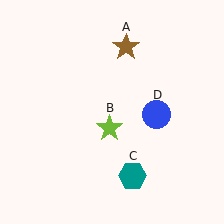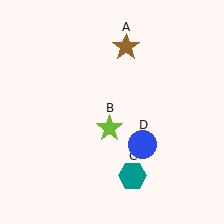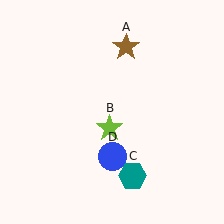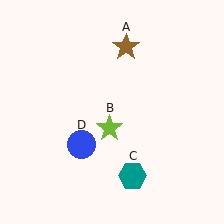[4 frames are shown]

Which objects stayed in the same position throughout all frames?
Brown star (object A) and lime star (object B) and teal hexagon (object C) remained stationary.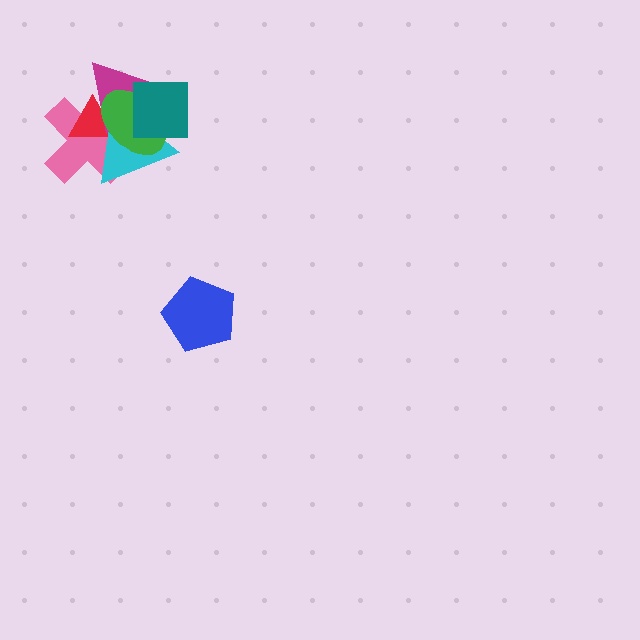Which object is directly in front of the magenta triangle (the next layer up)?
The green ellipse is directly in front of the magenta triangle.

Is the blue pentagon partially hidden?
No, no other shape covers it.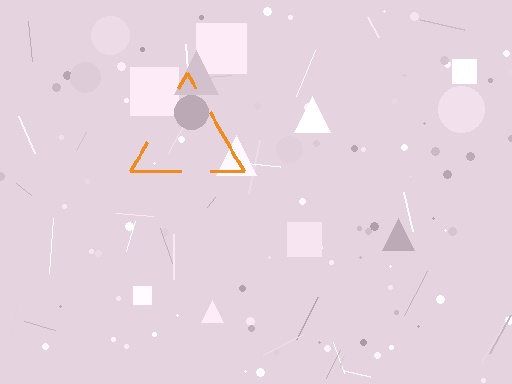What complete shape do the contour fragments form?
The contour fragments form a triangle.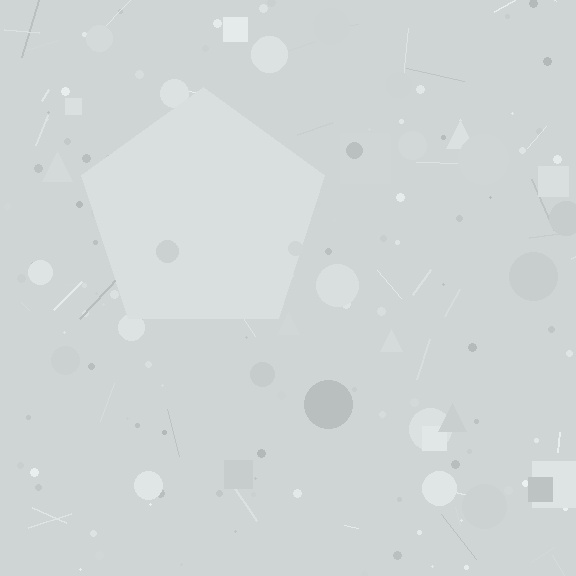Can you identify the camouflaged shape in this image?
The camouflaged shape is a pentagon.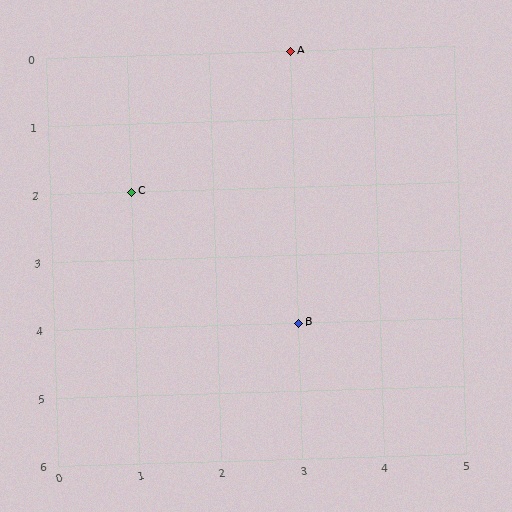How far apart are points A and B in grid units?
Points A and B are 4 rows apart.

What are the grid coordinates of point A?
Point A is at grid coordinates (3, 0).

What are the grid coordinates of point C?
Point C is at grid coordinates (1, 2).